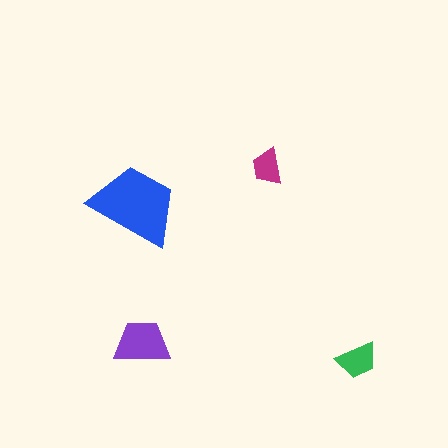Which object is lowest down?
The green trapezoid is bottommost.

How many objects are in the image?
There are 4 objects in the image.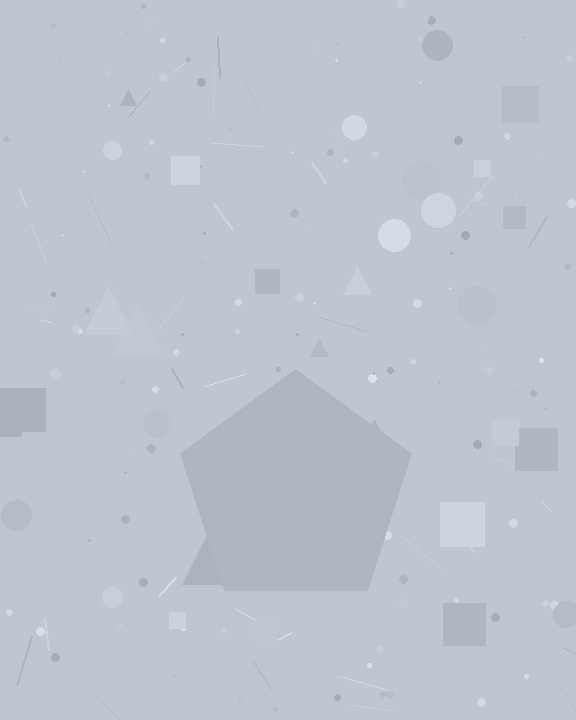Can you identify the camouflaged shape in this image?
The camouflaged shape is a pentagon.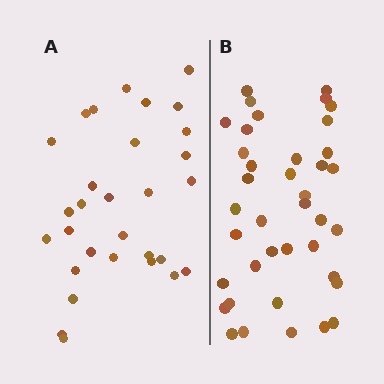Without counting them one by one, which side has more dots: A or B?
Region B (the right region) has more dots.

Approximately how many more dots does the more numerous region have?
Region B has roughly 8 or so more dots than region A.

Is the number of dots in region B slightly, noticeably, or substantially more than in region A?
Region B has noticeably more, but not dramatically so. The ratio is roughly 1.3 to 1.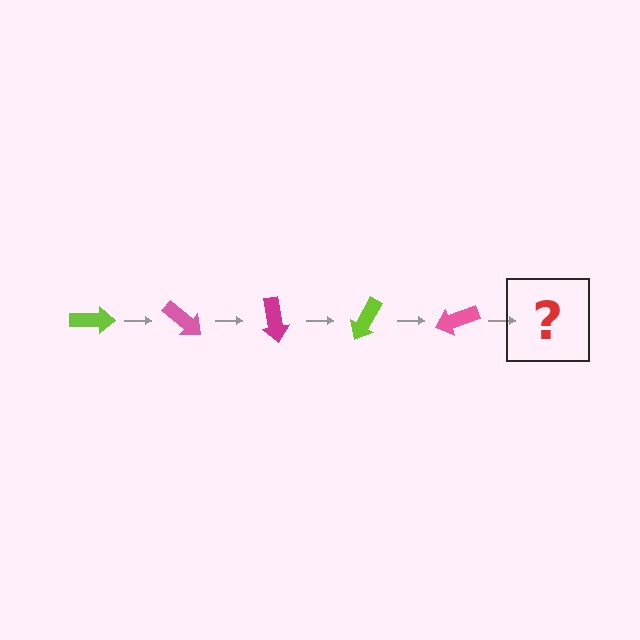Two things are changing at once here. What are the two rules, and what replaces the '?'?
The two rules are that it rotates 40 degrees each step and the color cycles through lime, pink, and magenta. The '?' should be a magenta arrow, rotated 200 degrees from the start.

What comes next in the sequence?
The next element should be a magenta arrow, rotated 200 degrees from the start.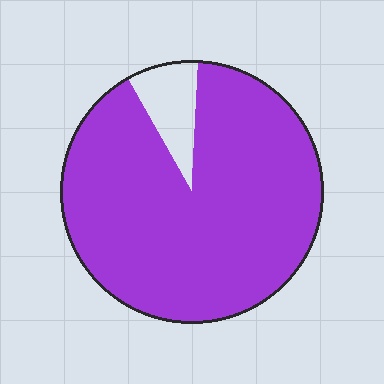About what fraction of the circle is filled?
About nine tenths (9/10).